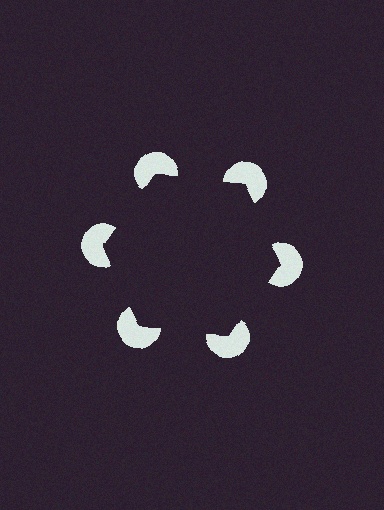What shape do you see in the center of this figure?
An illusory hexagon — its edges are inferred from the aligned wedge cuts in the pac-man discs, not physically drawn.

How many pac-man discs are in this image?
There are 6 — one at each vertex of the illusory hexagon.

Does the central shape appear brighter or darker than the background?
It typically appears slightly darker than the background, even though no actual brightness change is drawn.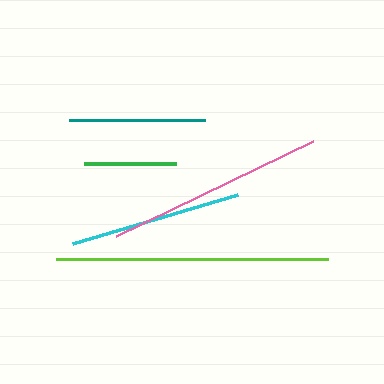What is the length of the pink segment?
The pink segment is approximately 219 pixels long.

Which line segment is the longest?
The lime line is the longest at approximately 272 pixels.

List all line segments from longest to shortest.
From longest to shortest: lime, pink, cyan, teal, green.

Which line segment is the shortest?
The green line is the shortest at approximately 92 pixels.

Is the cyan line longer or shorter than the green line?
The cyan line is longer than the green line.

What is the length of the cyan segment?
The cyan segment is approximately 173 pixels long.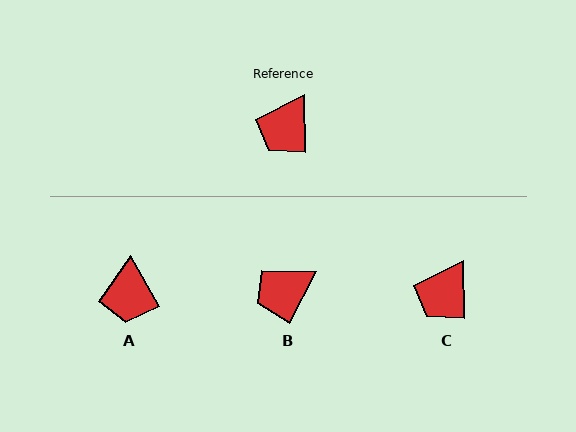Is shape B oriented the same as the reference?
No, it is off by about 29 degrees.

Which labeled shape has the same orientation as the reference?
C.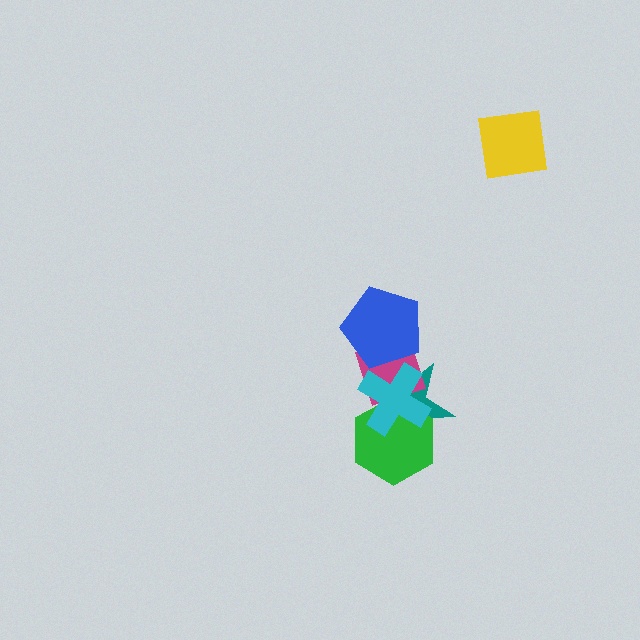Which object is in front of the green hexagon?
The cyan cross is in front of the green hexagon.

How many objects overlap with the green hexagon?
3 objects overlap with the green hexagon.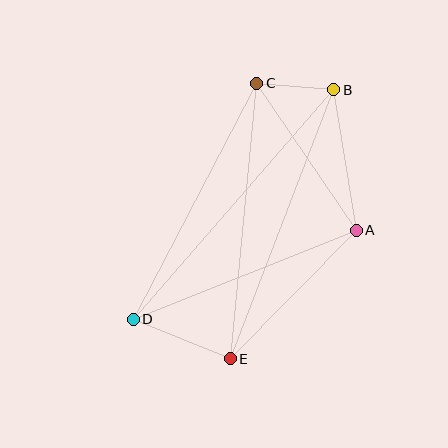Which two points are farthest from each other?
Points B and D are farthest from each other.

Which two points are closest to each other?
Points B and C are closest to each other.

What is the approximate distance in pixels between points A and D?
The distance between A and D is approximately 240 pixels.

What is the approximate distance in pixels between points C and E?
The distance between C and E is approximately 277 pixels.